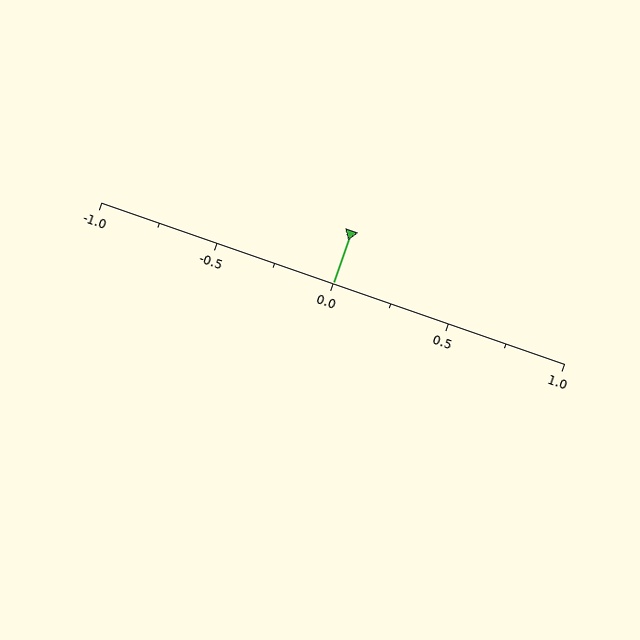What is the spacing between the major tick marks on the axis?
The major ticks are spaced 0.5 apart.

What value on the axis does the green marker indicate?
The marker indicates approximately 0.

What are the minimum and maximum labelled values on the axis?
The axis runs from -1.0 to 1.0.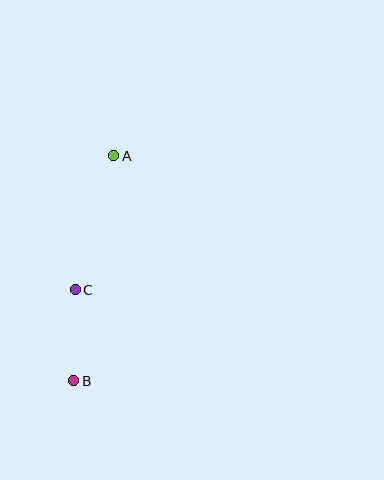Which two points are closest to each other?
Points B and C are closest to each other.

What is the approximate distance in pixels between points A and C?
The distance between A and C is approximately 139 pixels.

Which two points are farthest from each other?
Points A and B are farthest from each other.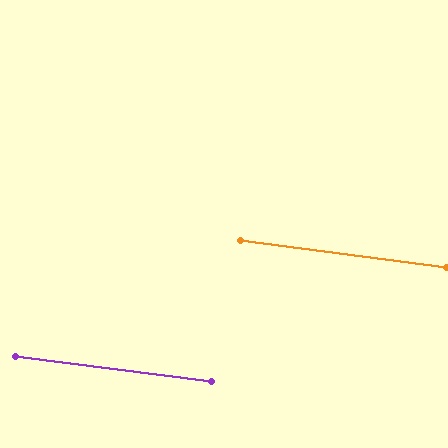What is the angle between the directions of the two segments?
Approximately 0 degrees.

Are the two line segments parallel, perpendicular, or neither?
Parallel — their directions differ by only 0.0°.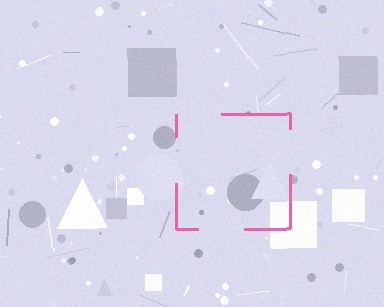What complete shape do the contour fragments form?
The contour fragments form a square.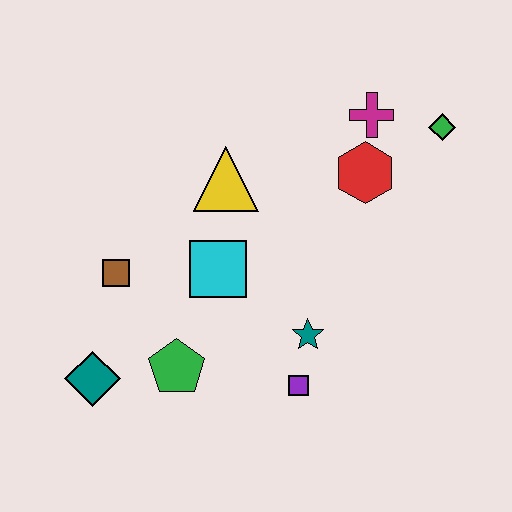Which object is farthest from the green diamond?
The teal diamond is farthest from the green diamond.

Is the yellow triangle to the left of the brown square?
No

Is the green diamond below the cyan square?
No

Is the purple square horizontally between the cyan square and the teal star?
Yes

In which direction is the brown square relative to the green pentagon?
The brown square is above the green pentagon.